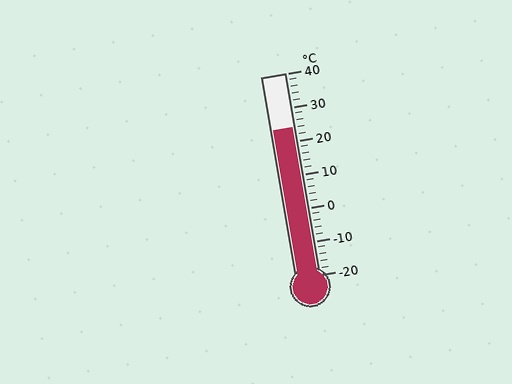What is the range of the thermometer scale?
The thermometer scale ranges from -20°C to 40°C.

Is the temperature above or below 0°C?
The temperature is above 0°C.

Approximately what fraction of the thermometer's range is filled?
The thermometer is filled to approximately 75% of its range.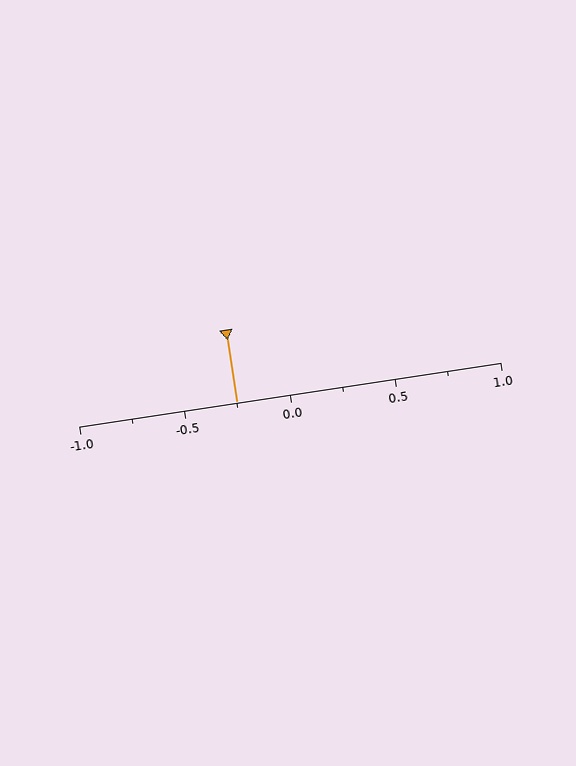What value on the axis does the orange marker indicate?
The marker indicates approximately -0.25.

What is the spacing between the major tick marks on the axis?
The major ticks are spaced 0.5 apart.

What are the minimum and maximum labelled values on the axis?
The axis runs from -1.0 to 1.0.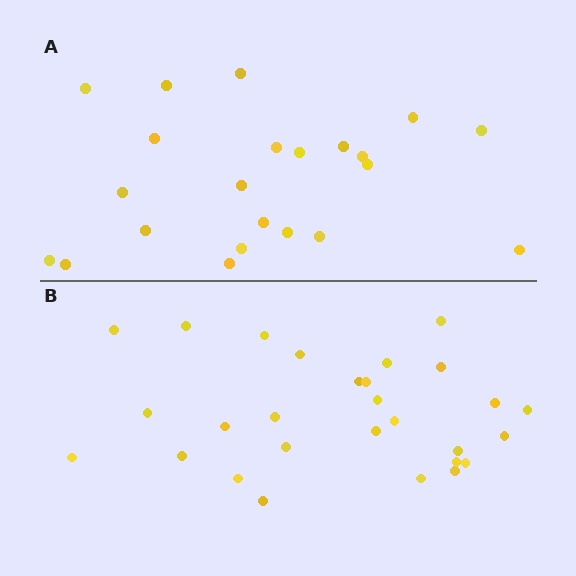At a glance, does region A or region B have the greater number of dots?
Region B (the bottom region) has more dots.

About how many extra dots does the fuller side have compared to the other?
Region B has about 6 more dots than region A.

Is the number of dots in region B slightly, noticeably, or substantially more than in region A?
Region B has noticeably more, but not dramatically so. The ratio is roughly 1.3 to 1.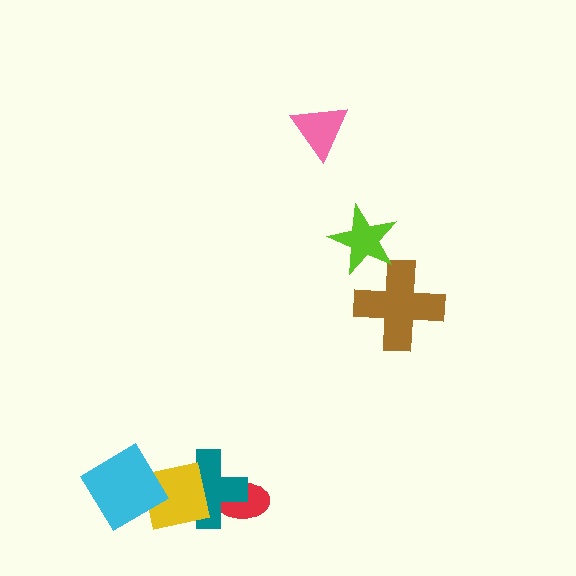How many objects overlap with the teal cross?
2 objects overlap with the teal cross.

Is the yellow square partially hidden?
Yes, it is partially covered by another shape.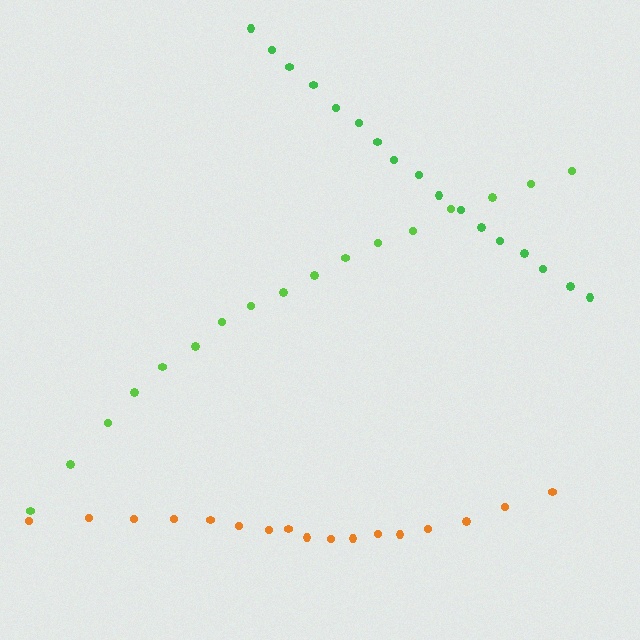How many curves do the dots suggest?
There are 3 distinct paths.